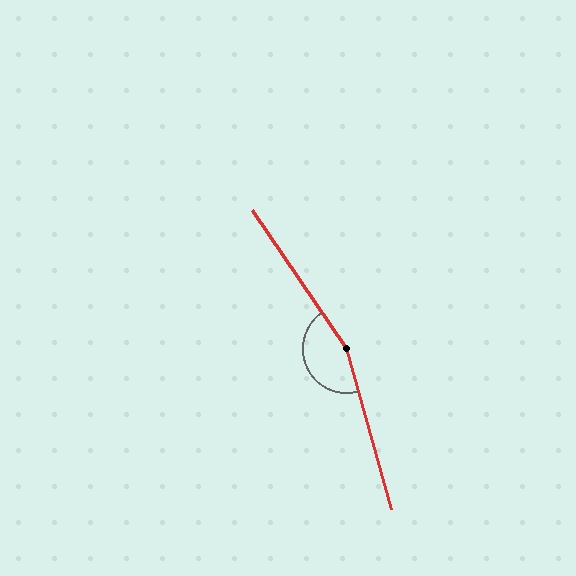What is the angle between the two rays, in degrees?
Approximately 162 degrees.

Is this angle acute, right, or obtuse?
It is obtuse.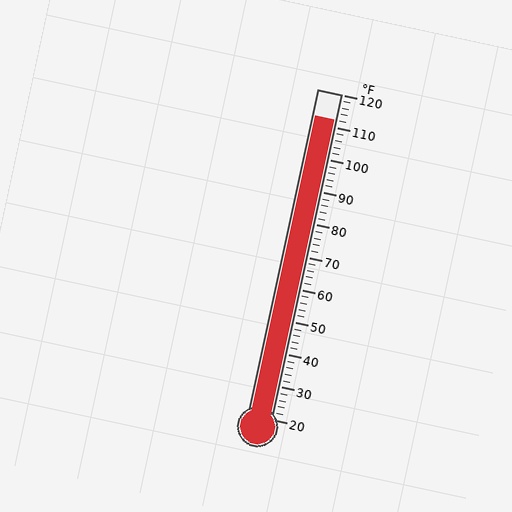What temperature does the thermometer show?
The thermometer shows approximately 112°F.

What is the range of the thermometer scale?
The thermometer scale ranges from 20°F to 120°F.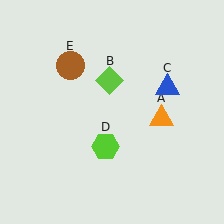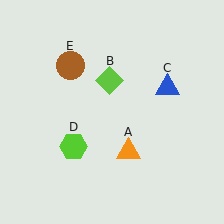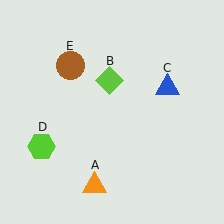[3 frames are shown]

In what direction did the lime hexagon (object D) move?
The lime hexagon (object D) moved left.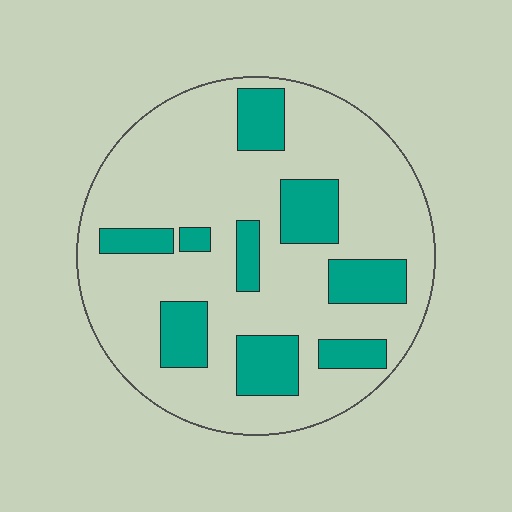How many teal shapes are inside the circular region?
9.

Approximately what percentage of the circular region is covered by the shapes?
Approximately 25%.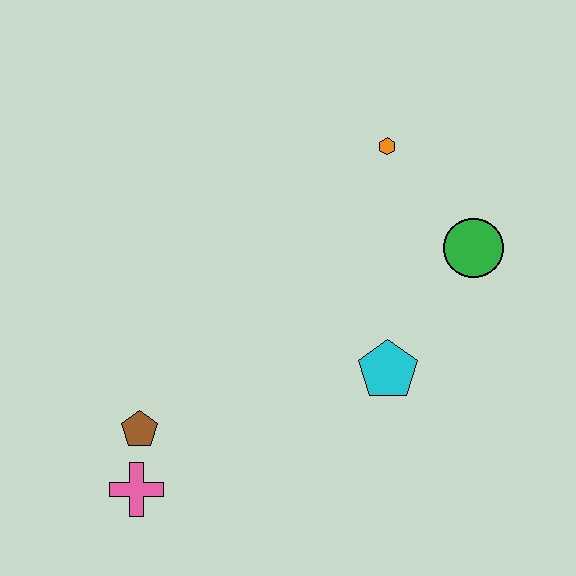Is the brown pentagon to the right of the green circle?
No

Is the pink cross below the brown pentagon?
Yes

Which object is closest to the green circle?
The orange hexagon is closest to the green circle.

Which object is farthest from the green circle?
The pink cross is farthest from the green circle.